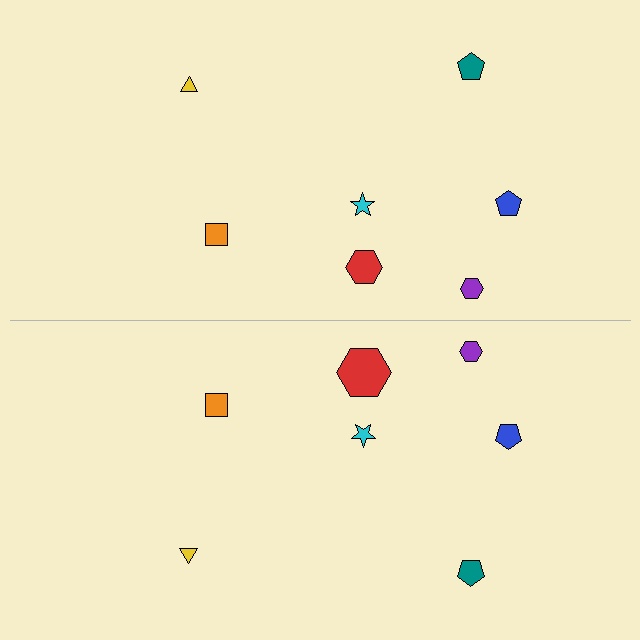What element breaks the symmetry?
The red hexagon on the bottom side has a different size than its mirror counterpart.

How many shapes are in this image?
There are 14 shapes in this image.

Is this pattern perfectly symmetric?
No, the pattern is not perfectly symmetric. The red hexagon on the bottom side has a different size than its mirror counterpart.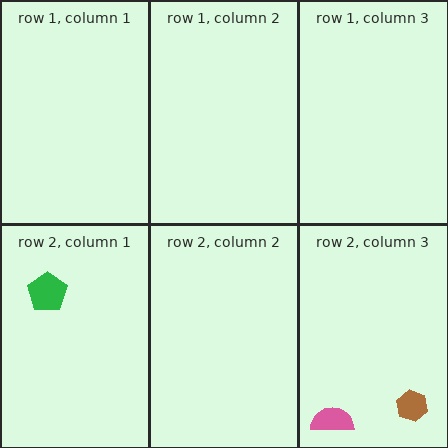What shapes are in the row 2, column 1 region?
The green pentagon.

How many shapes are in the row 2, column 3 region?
2.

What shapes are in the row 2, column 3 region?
The brown hexagon, the pink semicircle.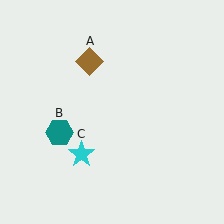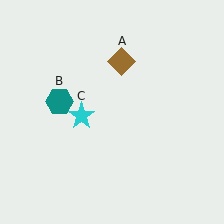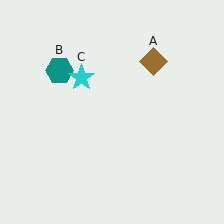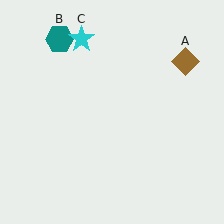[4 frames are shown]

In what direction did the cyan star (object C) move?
The cyan star (object C) moved up.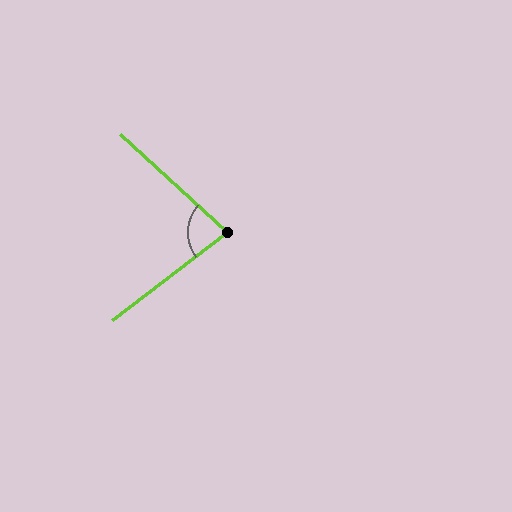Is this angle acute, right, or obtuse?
It is acute.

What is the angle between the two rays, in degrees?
Approximately 79 degrees.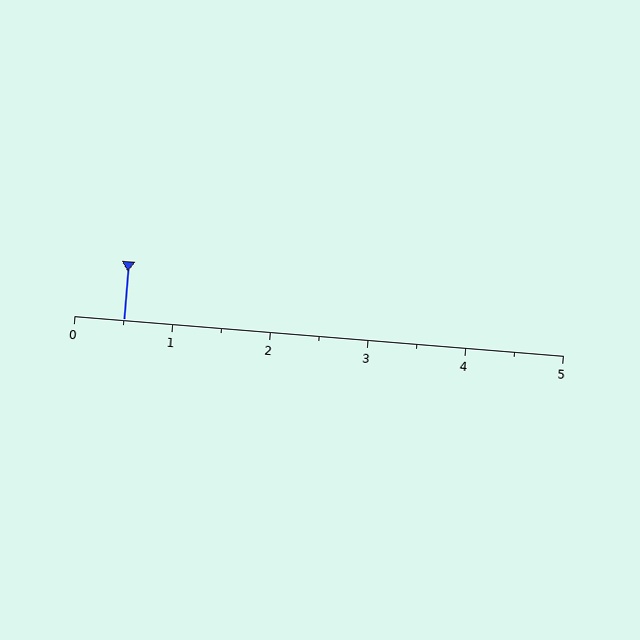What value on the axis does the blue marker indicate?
The marker indicates approximately 0.5.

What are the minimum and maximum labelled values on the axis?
The axis runs from 0 to 5.